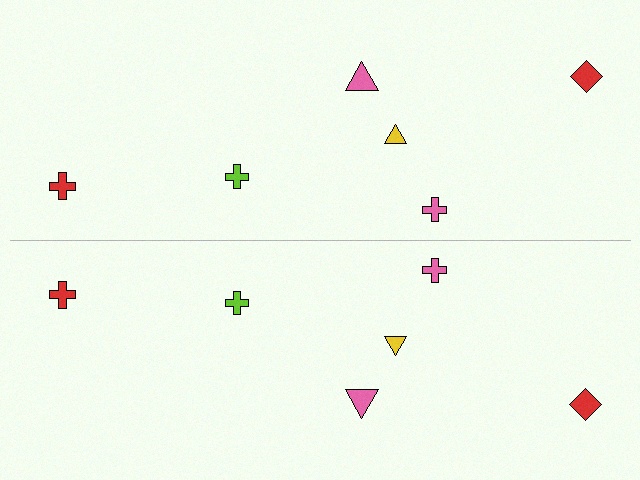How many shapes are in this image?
There are 12 shapes in this image.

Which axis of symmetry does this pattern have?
The pattern has a horizontal axis of symmetry running through the center of the image.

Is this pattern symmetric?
Yes, this pattern has bilateral (reflection) symmetry.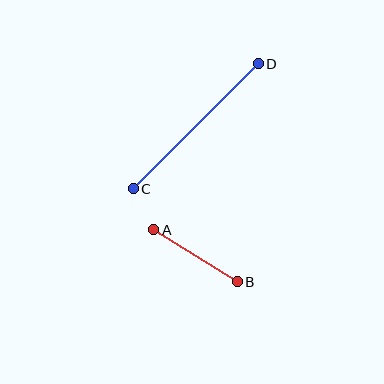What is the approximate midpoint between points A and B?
The midpoint is at approximately (195, 256) pixels.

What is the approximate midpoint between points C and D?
The midpoint is at approximately (196, 126) pixels.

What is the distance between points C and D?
The distance is approximately 177 pixels.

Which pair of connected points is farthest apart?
Points C and D are farthest apart.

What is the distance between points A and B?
The distance is approximately 98 pixels.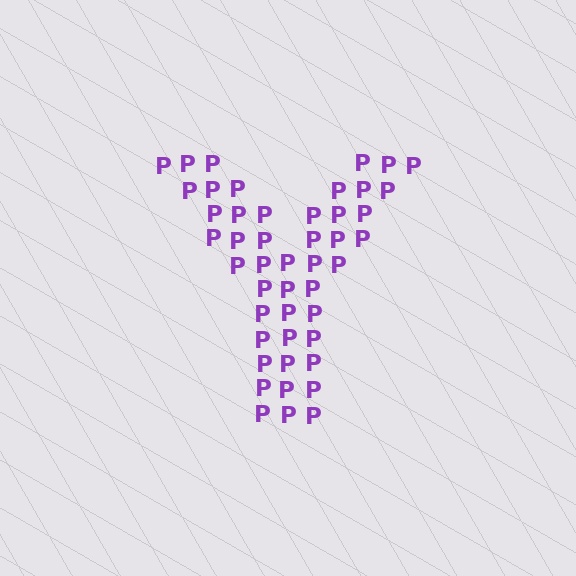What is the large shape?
The large shape is the letter Y.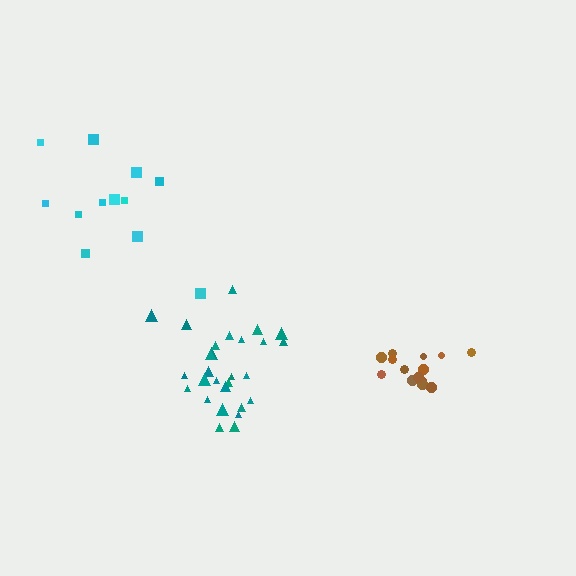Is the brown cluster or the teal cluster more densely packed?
Brown.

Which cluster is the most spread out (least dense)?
Cyan.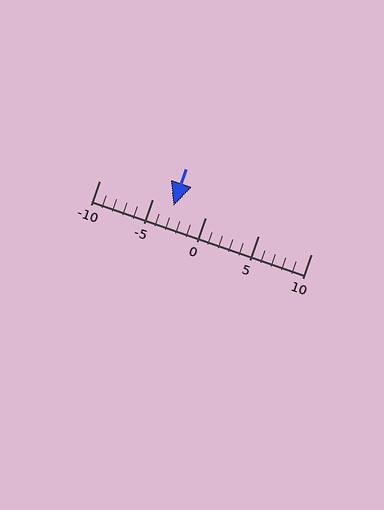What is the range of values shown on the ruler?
The ruler shows values from -10 to 10.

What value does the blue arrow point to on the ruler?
The blue arrow points to approximately -3.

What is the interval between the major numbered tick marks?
The major tick marks are spaced 5 units apart.